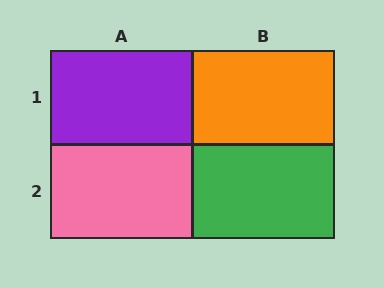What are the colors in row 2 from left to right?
Pink, green.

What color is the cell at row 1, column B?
Orange.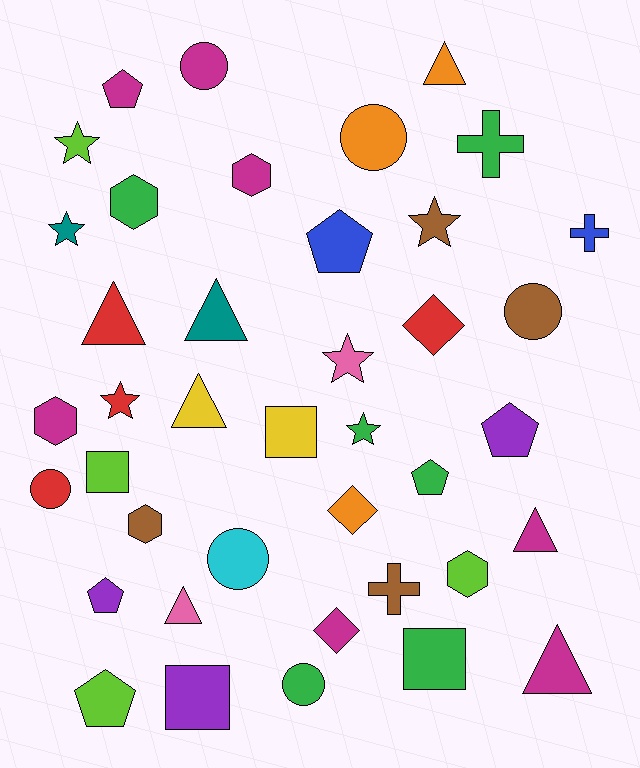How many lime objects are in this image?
There are 4 lime objects.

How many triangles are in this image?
There are 7 triangles.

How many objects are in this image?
There are 40 objects.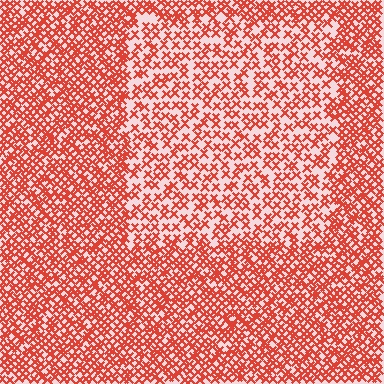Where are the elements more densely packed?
The elements are more densely packed outside the rectangle boundary.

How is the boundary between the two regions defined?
The boundary is defined by a change in element density (approximately 1.8x ratio). All elements are the same color, size, and shape.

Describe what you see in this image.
The image contains small red elements arranged at two different densities. A rectangle-shaped region is visible where the elements are less densely packed than the surrounding area.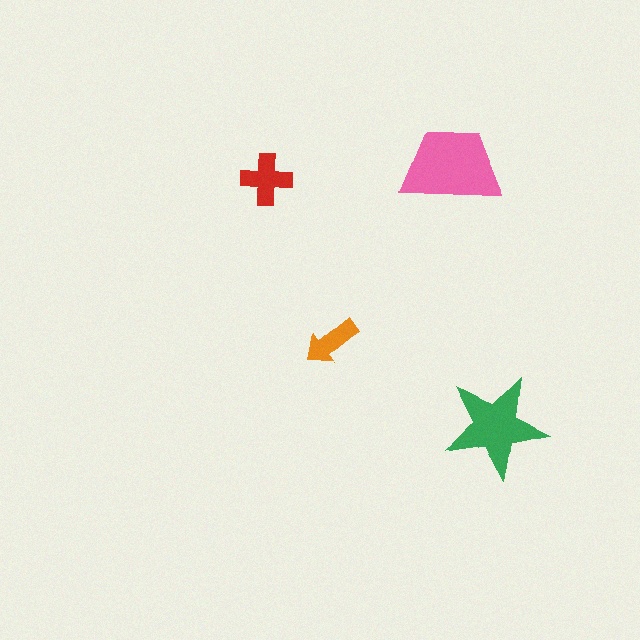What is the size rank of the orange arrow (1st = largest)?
4th.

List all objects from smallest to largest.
The orange arrow, the red cross, the green star, the pink trapezoid.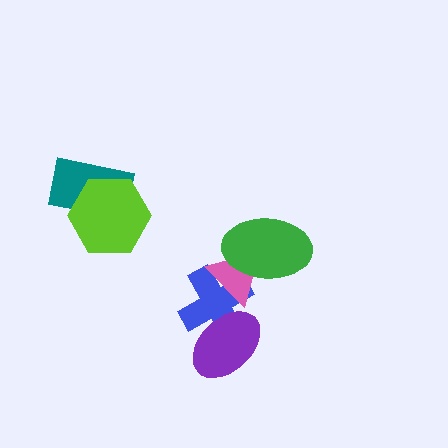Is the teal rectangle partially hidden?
Yes, it is partially covered by another shape.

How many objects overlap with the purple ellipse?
1 object overlaps with the purple ellipse.